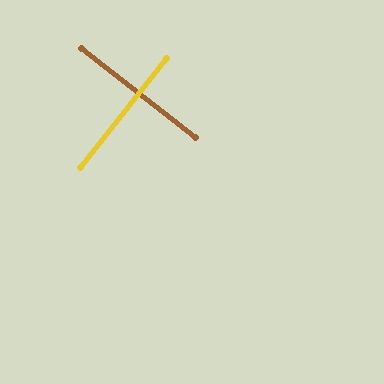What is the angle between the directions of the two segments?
Approximately 89 degrees.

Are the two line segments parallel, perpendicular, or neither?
Perpendicular — they meet at approximately 89°.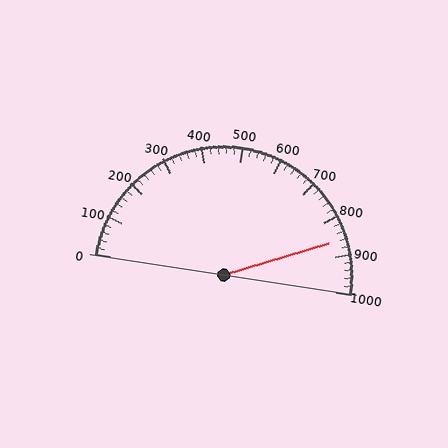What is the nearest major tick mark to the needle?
The nearest major tick mark is 900.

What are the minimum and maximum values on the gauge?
The gauge ranges from 0 to 1000.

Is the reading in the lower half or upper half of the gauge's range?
The reading is in the upper half of the range (0 to 1000).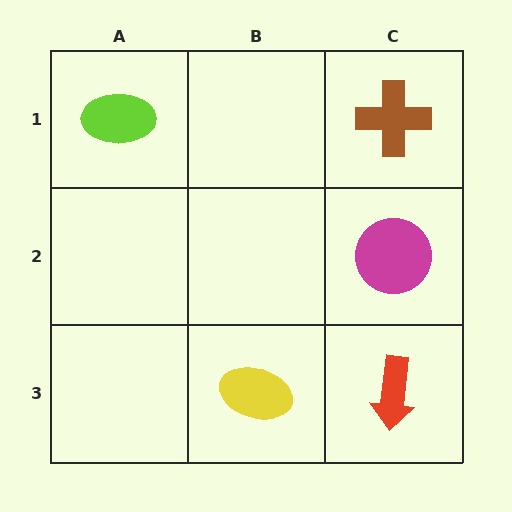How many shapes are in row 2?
1 shape.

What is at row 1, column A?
A lime ellipse.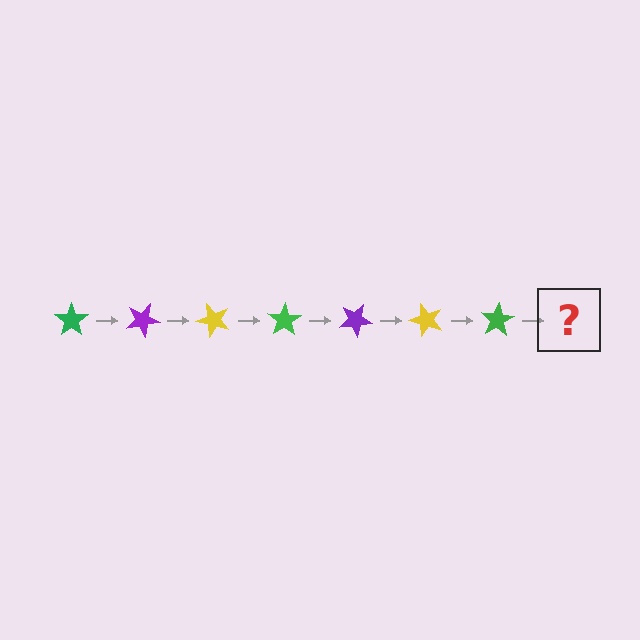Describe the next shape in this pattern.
It should be a purple star, rotated 175 degrees from the start.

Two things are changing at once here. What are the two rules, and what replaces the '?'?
The two rules are that it rotates 25 degrees each step and the color cycles through green, purple, and yellow. The '?' should be a purple star, rotated 175 degrees from the start.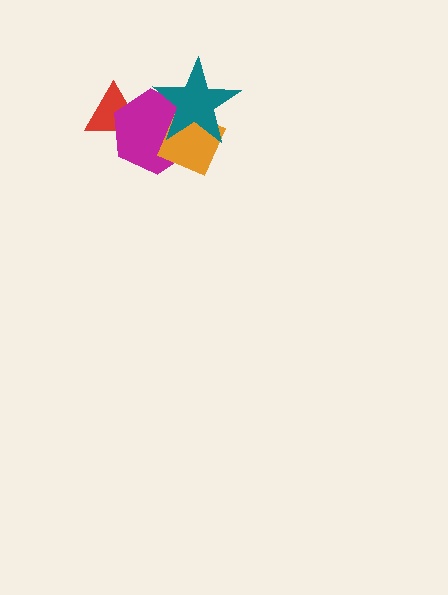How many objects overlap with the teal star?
2 objects overlap with the teal star.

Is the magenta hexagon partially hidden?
Yes, it is partially covered by another shape.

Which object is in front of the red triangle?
The magenta hexagon is in front of the red triangle.